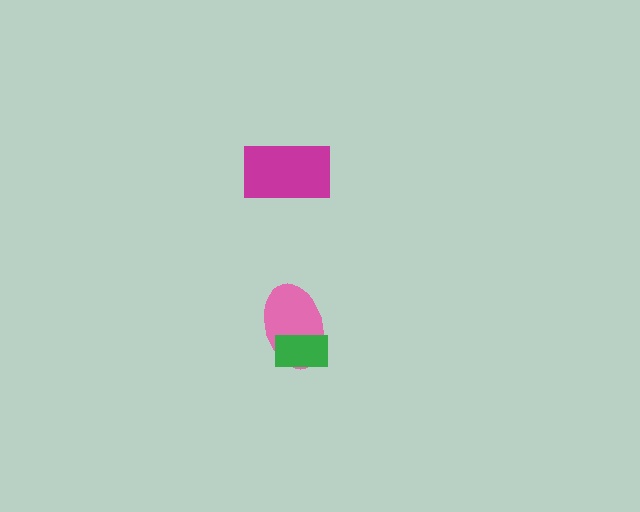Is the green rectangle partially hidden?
No, no other shape covers it.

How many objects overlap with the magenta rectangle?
0 objects overlap with the magenta rectangle.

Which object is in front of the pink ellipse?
The green rectangle is in front of the pink ellipse.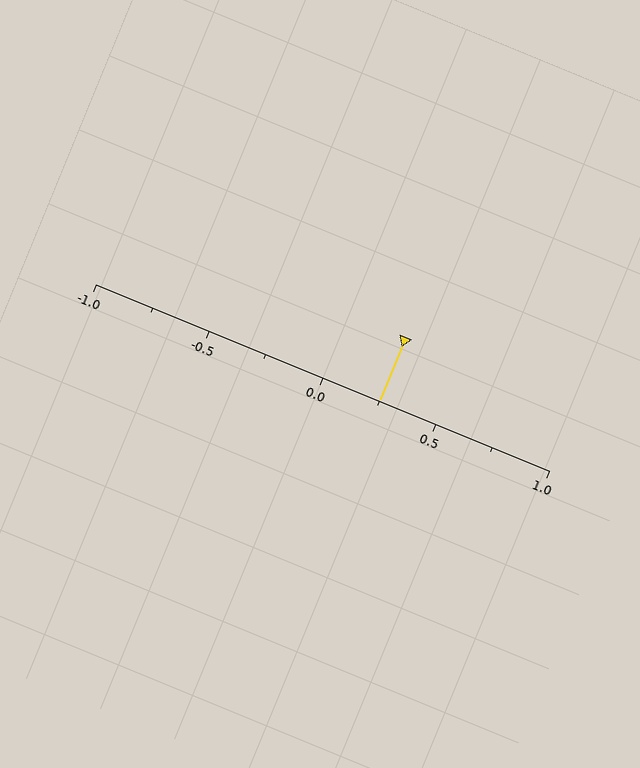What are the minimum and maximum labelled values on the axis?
The axis runs from -1.0 to 1.0.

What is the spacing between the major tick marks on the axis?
The major ticks are spaced 0.5 apart.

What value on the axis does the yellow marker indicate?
The marker indicates approximately 0.25.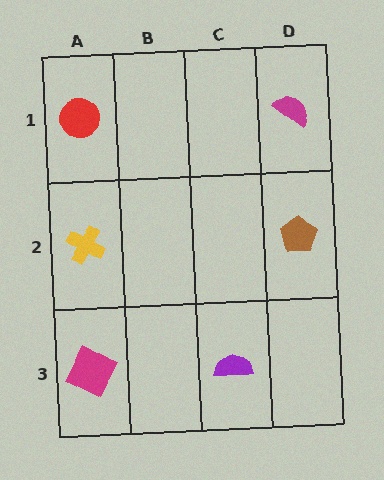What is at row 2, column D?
A brown pentagon.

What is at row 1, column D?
A magenta semicircle.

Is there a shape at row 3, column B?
No, that cell is empty.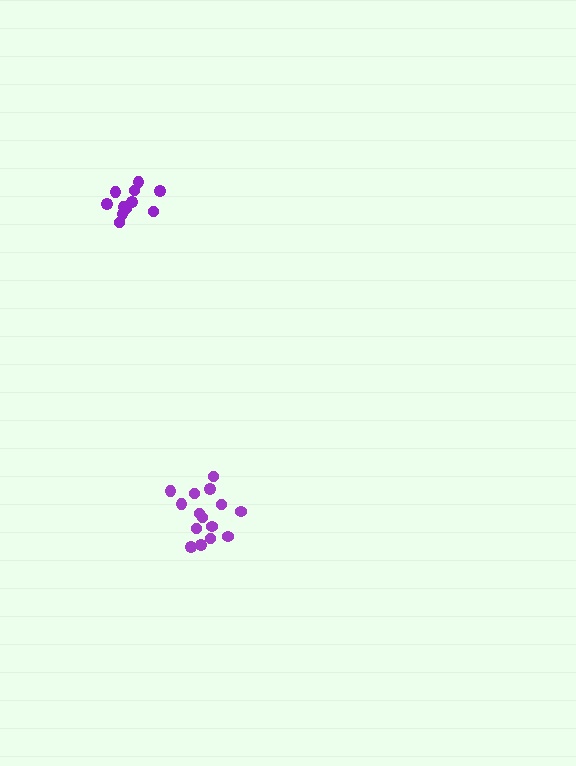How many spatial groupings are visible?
There are 2 spatial groupings.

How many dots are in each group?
Group 1: 15 dots, Group 2: 11 dots (26 total).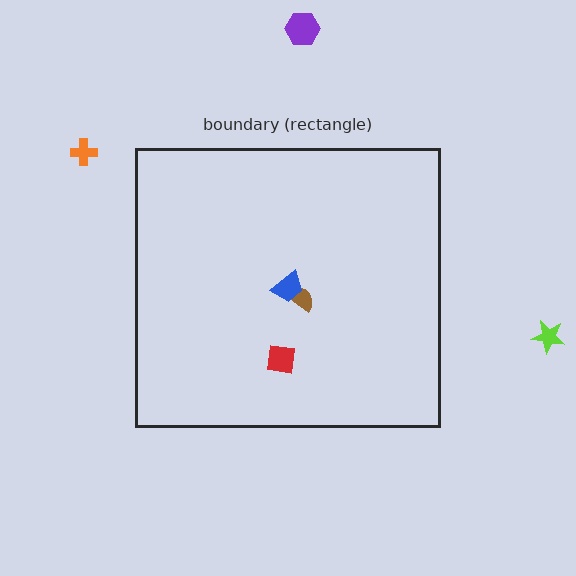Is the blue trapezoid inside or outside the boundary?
Inside.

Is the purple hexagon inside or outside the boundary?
Outside.